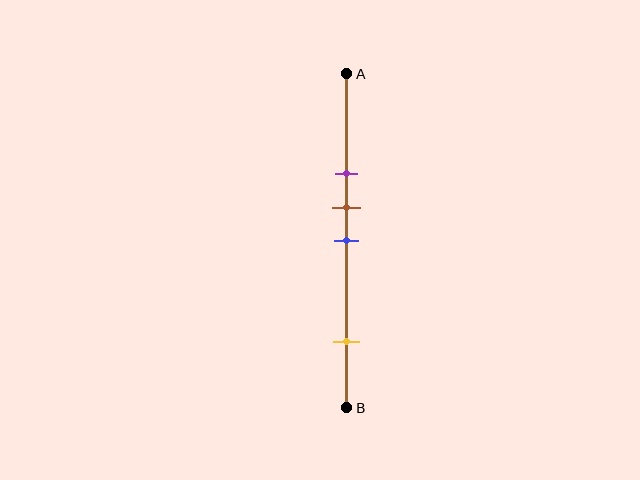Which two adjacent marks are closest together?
The brown and blue marks are the closest adjacent pair.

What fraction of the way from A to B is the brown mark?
The brown mark is approximately 40% (0.4) of the way from A to B.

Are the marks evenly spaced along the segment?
No, the marks are not evenly spaced.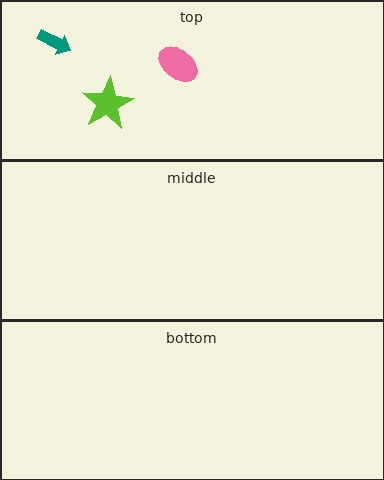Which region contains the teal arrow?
The top region.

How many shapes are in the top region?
3.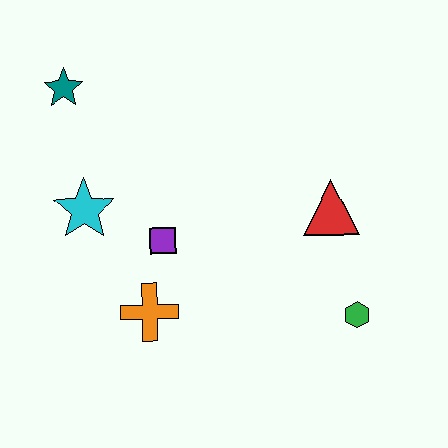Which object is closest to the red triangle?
The green hexagon is closest to the red triangle.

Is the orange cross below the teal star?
Yes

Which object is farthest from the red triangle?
The teal star is farthest from the red triangle.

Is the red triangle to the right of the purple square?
Yes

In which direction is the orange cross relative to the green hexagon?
The orange cross is to the left of the green hexagon.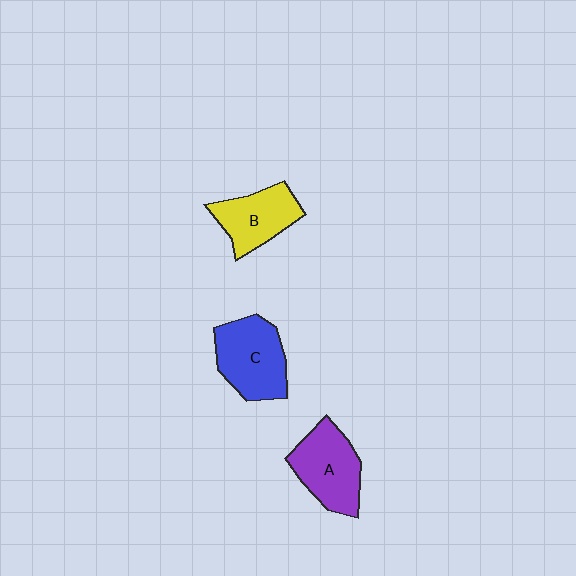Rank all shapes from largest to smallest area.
From largest to smallest: C (blue), A (purple), B (yellow).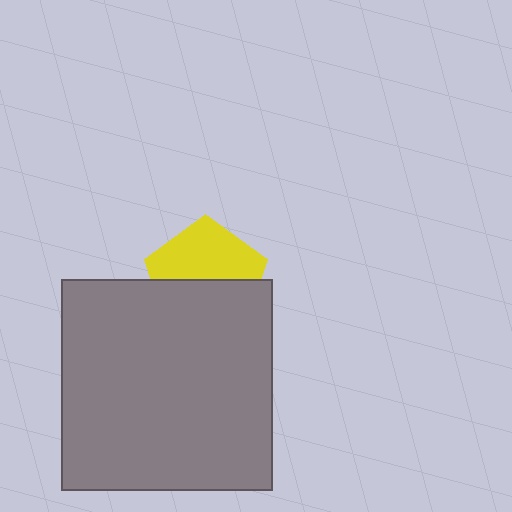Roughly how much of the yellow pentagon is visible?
About half of it is visible (roughly 51%).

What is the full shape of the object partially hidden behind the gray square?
The partially hidden object is a yellow pentagon.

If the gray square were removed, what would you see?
You would see the complete yellow pentagon.